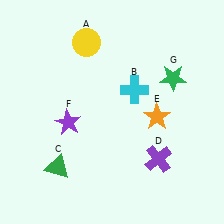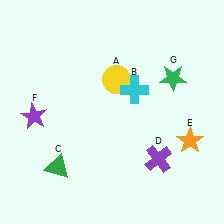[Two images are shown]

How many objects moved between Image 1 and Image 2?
3 objects moved between the two images.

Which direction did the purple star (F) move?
The purple star (F) moved left.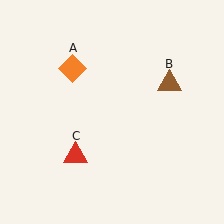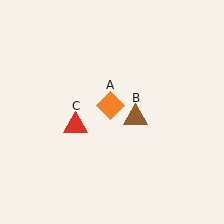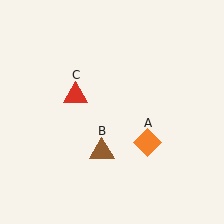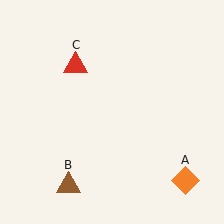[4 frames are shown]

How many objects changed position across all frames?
3 objects changed position: orange diamond (object A), brown triangle (object B), red triangle (object C).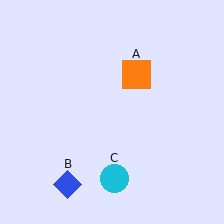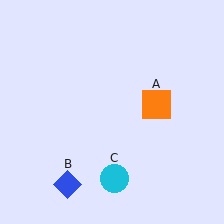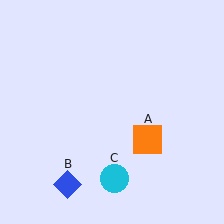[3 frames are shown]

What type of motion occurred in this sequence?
The orange square (object A) rotated clockwise around the center of the scene.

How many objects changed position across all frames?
1 object changed position: orange square (object A).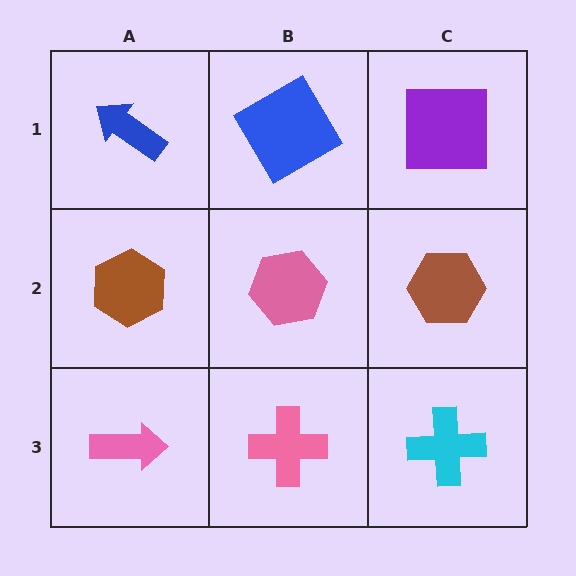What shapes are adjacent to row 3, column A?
A brown hexagon (row 2, column A), a pink cross (row 3, column B).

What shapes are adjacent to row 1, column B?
A pink hexagon (row 2, column B), a blue arrow (row 1, column A), a purple square (row 1, column C).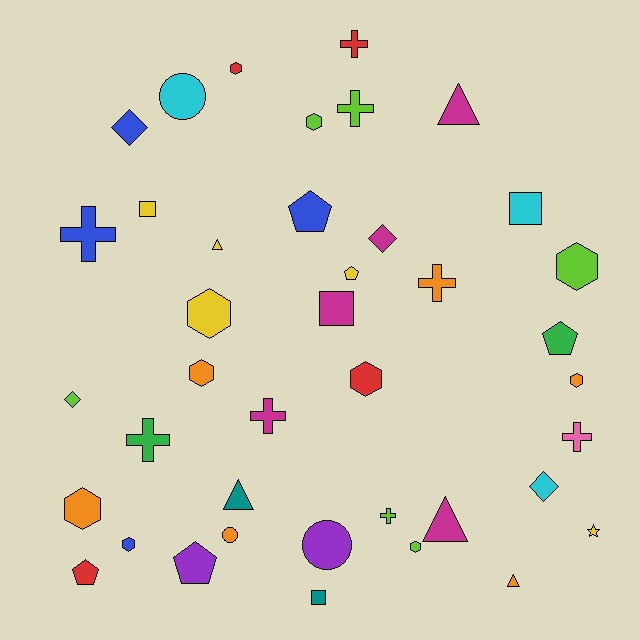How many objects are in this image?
There are 40 objects.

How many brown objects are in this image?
There are no brown objects.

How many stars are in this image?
There is 1 star.